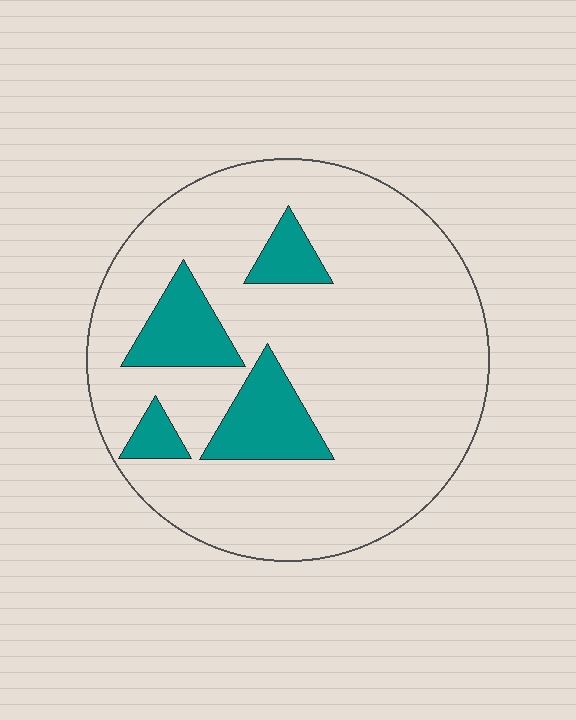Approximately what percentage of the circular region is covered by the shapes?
Approximately 15%.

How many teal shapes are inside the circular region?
4.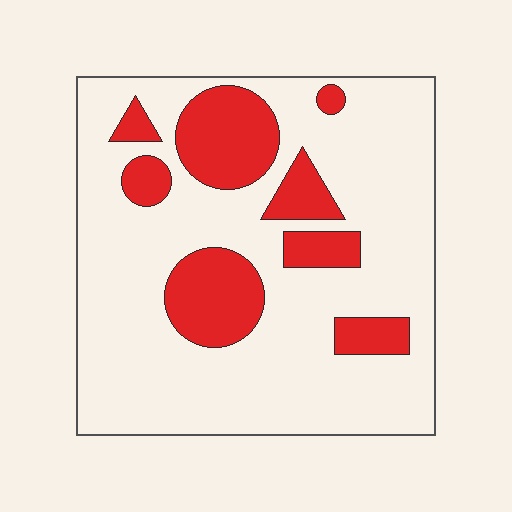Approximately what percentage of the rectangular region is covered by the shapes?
Approximately 25%.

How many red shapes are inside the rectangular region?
8.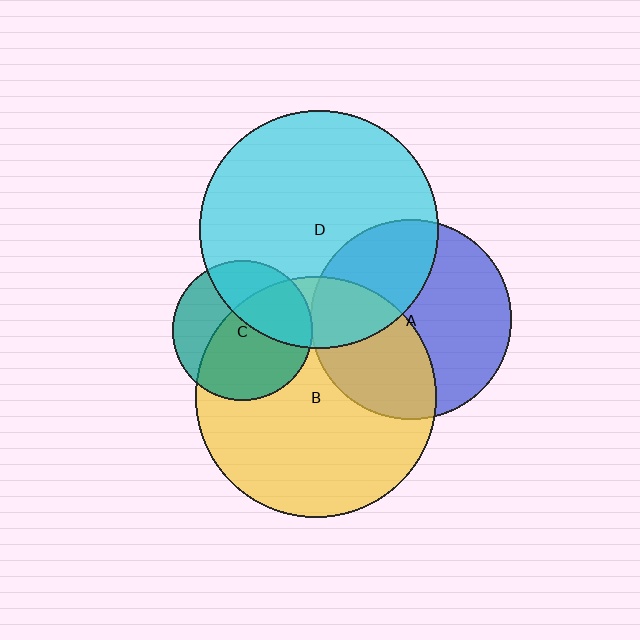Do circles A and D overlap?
Yes.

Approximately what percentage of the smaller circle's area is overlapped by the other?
Approximately 35%.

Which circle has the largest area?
Circle B (yellow).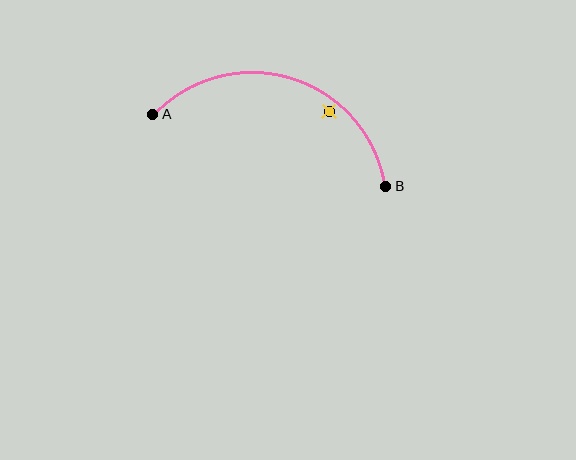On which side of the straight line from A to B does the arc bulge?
The arc bulges above the straight line connecting A and B.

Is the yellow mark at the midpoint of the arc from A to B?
No — the yellow mark does not lie on the arc at all. It sits slightly inside the curve.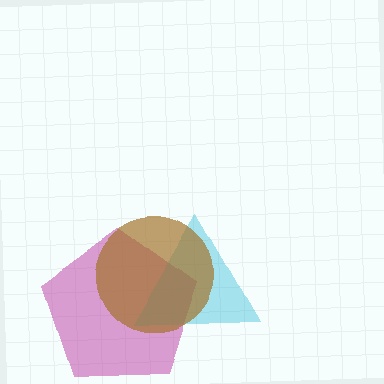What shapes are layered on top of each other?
The layered shapes are: a magenta pentagon, a cyan triangle, a brown circle.